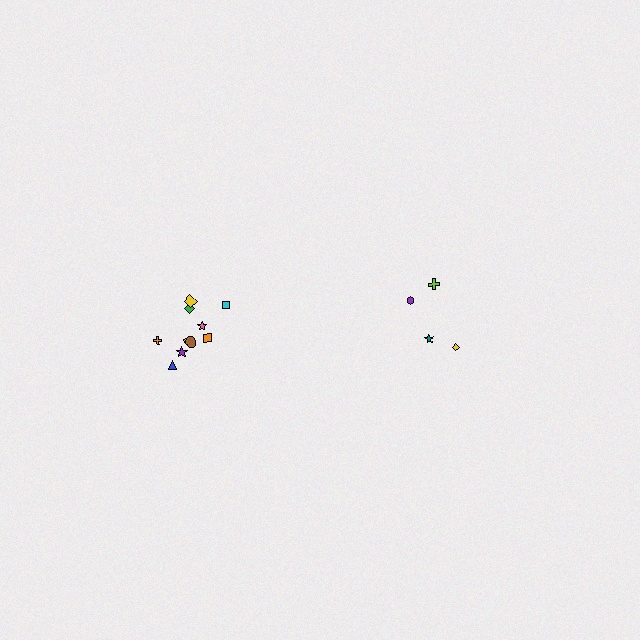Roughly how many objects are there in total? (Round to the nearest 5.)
Roughly 15 objects in total.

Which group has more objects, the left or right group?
The left group.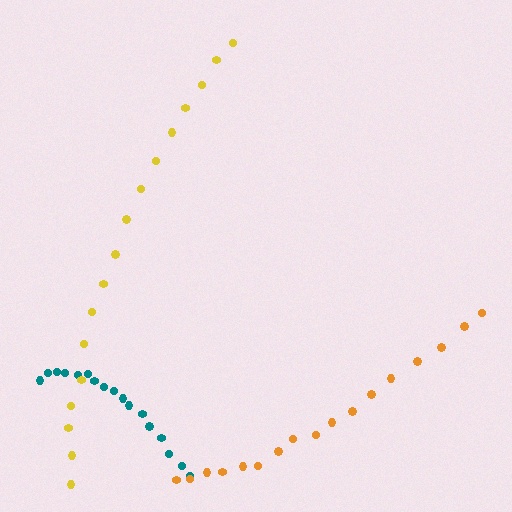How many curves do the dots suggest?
There are 3 distinct paths.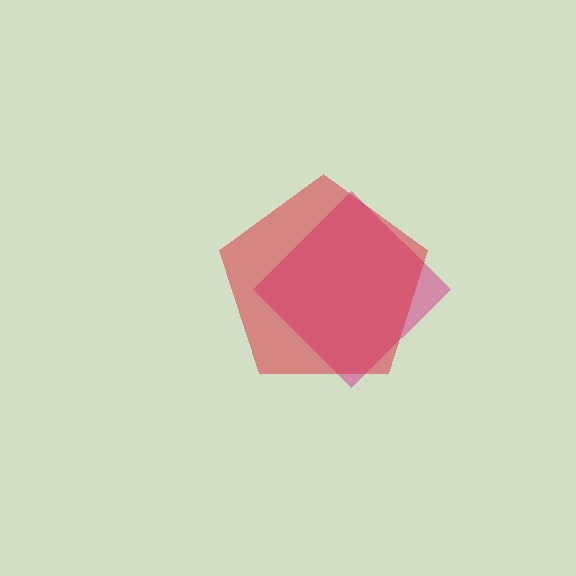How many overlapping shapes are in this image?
There are 2 overlapping shapes in the image.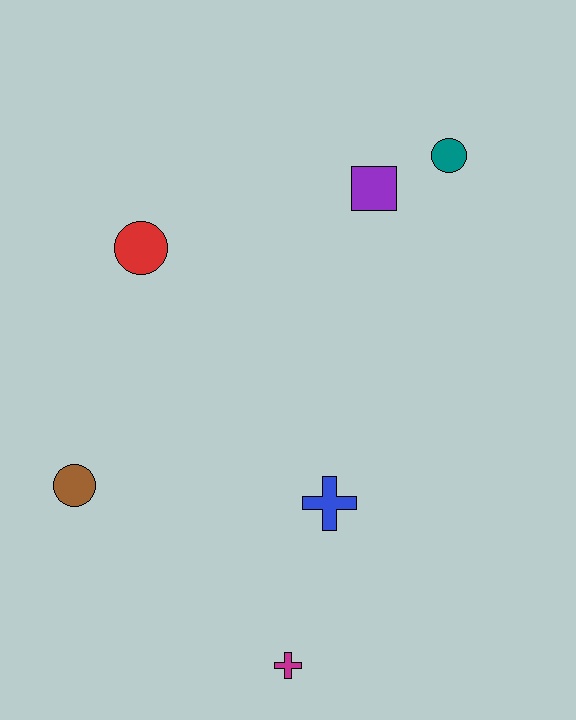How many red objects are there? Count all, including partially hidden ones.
There is 1 red object.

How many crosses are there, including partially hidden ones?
There are 2 crosses.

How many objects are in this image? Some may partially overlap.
There are 6 objects.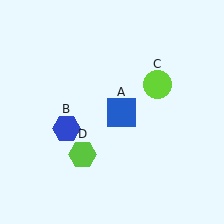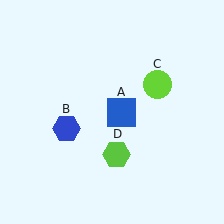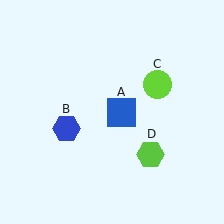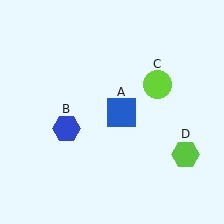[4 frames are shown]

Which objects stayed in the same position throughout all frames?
Blue square (object A) and blue hexagon (object B) and lime circle (object C) remained stationary.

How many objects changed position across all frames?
1 object changed position: lime hexagon (object D).